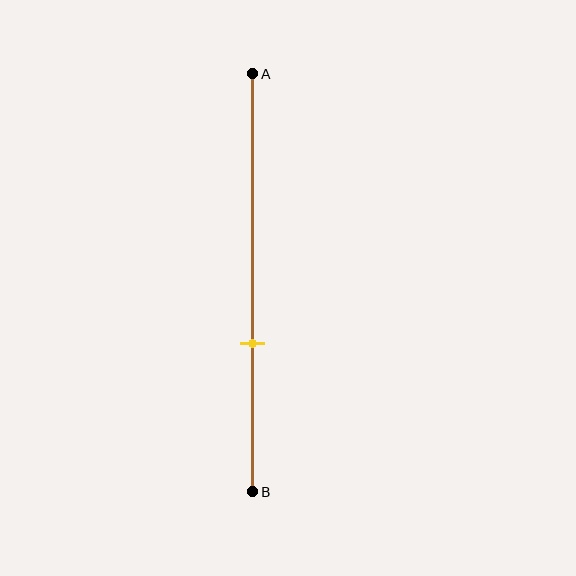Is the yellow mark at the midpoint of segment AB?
No, the mark is at about 65% from A, not at the 50% midpoint.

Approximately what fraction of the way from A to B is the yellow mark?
The yellow mark is approximately 65% of the way from A to B.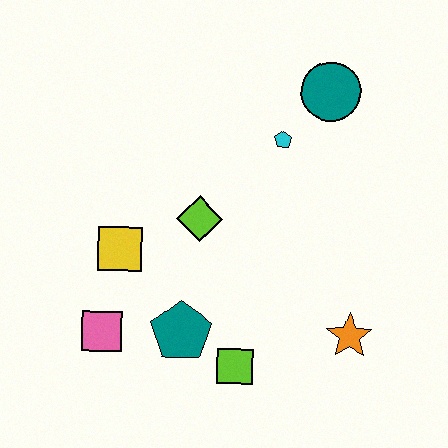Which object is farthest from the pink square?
The teal circle is farthest from the pink square.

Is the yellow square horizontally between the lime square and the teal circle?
No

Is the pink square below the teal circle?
Yes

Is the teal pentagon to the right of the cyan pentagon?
No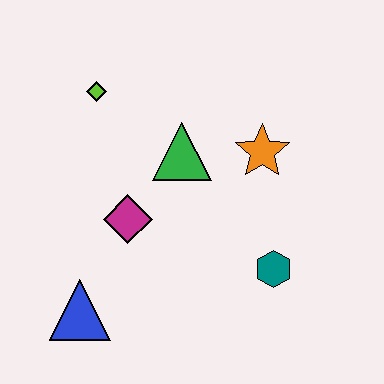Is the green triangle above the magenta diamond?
Yes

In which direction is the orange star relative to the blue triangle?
The orange star is to the right of the blue triangle.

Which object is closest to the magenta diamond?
The green triangle is closest to the magenta diamond.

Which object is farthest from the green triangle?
The blue triangle is farthest from the green triangle.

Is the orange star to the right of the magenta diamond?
Yes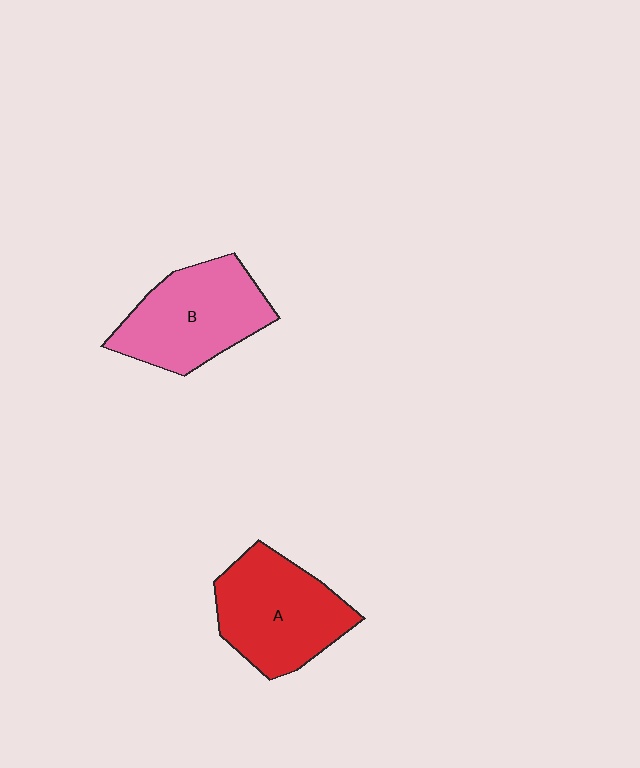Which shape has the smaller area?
Shape B (pink).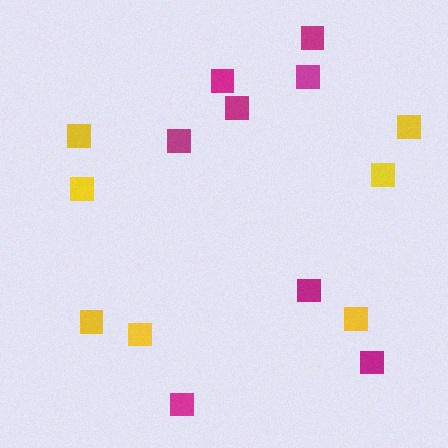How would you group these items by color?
There are 2 groups: one group of magenta squares (8) and one group of yellow squares (7).